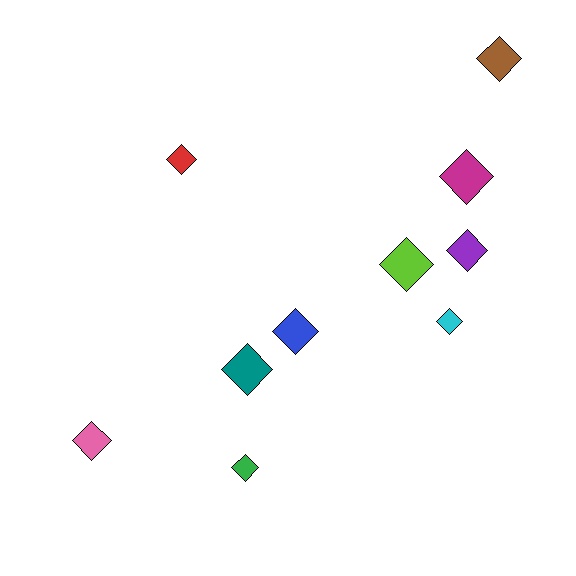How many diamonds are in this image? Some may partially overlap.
There are 10 diamonds.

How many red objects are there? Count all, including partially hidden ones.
There is 1 red object.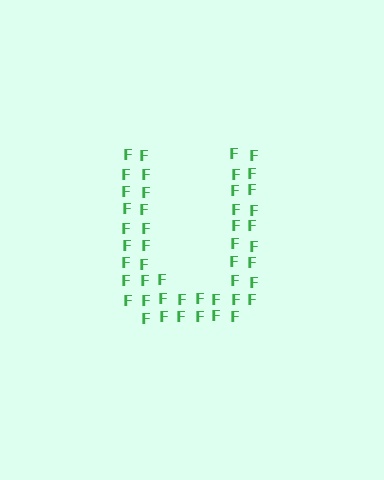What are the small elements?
The small elements are letter F's.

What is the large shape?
The large shape is the letter U.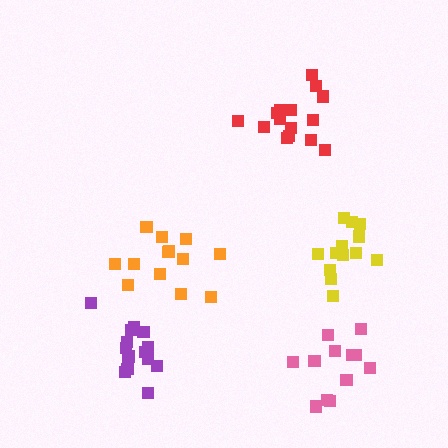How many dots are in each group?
Group 1: 13 dots, Group 2: 14 dots, Group 3: 13 dots, Group 4: 15 dots, Group 5: 12 dots (67 total).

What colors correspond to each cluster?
The clusters are colored: yellow, purple, orange, red, pink.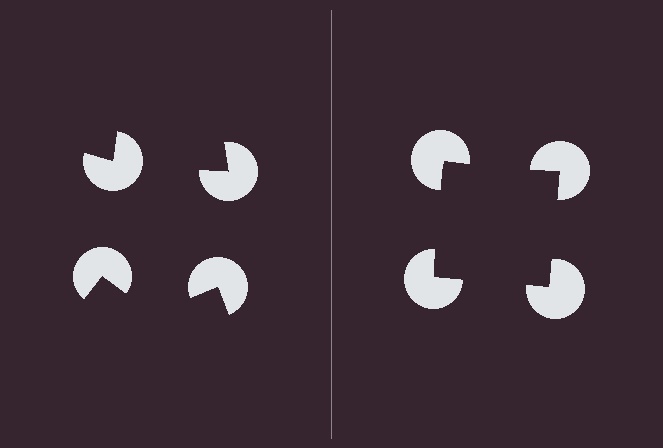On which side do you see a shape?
An illusory square appears on the right side. On the left side the wedge cuts are rotated, so no coherent shape forms.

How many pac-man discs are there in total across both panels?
8 — 4 on each side.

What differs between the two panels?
The pac-man discs are positioned identically on both sides; only the wedge orientations differ. On the right they align to a square; on the left they are misaligned.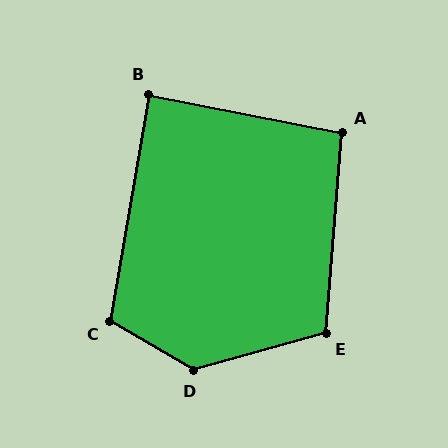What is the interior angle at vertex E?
Approximately 110 degrees (obtuse).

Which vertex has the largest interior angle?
D, at approximately 134 degrees.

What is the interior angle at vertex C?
Approximately 111 degrees (obtuse).